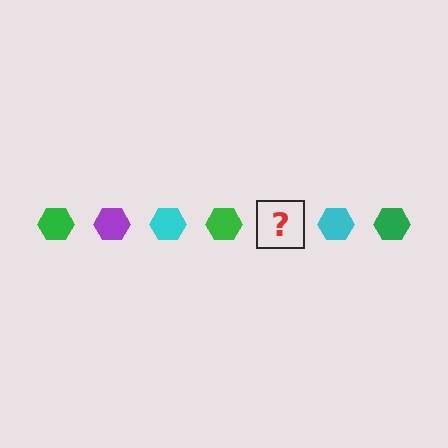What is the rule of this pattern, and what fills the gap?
The rule is that the pattern cycles through green, purple, cyan hexagons. The gap should be filled with a purple hexagon.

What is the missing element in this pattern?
The missing element is a purple hexagon.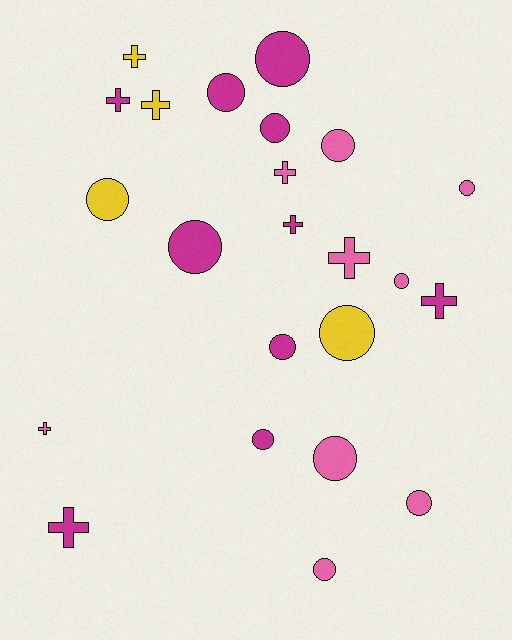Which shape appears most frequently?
Circle, with 14 objects.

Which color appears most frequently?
Magenta, with 10 objects.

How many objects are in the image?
There are 23 objects.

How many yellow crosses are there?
There are 2 yellow crosses.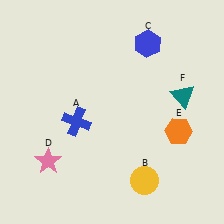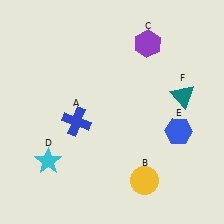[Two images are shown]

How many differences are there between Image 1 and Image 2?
There are 3 differences between the two images.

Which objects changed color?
C changed from blue to purple. D changed from pink to cyan. E changed from orange to blue.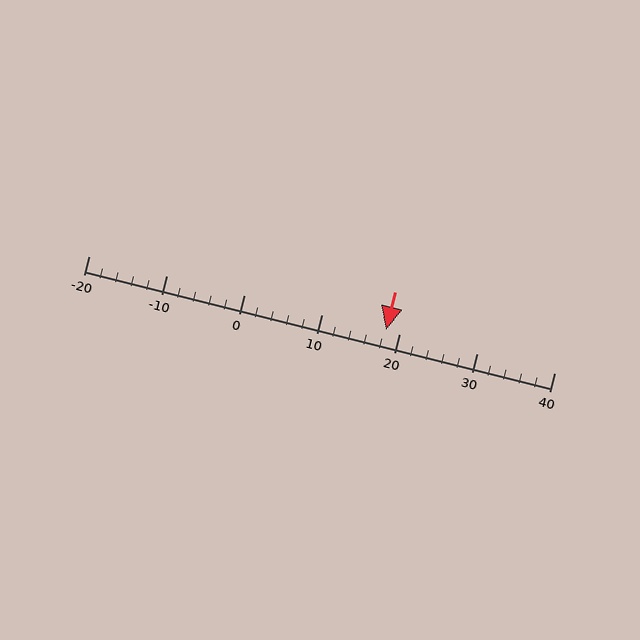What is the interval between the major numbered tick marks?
The major tick marks are spaced 10 units apart.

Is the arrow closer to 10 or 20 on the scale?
The arrow is closer to 20.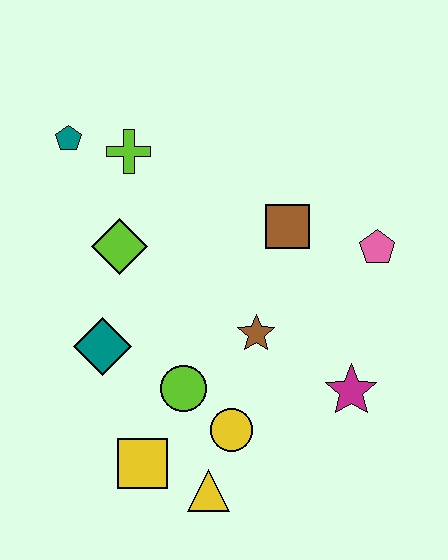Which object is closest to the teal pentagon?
The lime cross is closest to the teal pentagon.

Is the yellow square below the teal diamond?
Yes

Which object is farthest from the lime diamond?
The magenta star is farthest from the lime diamond.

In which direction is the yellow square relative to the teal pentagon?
The yellow square is below the teal pentagon.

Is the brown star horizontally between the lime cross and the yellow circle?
No